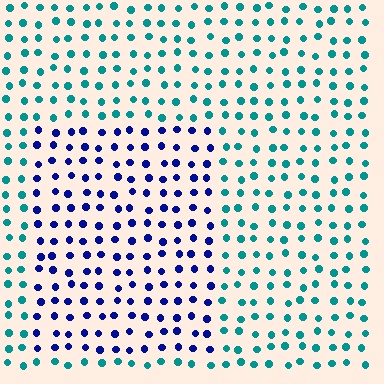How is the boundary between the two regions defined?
The boundary is defined purely by a slight shift in hue (about 57 degrees). Spacing, size, and orientation are identical on both sides.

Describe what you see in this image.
The image is filled with small teal elements in a uniform arrangement. A rectangle-shaped region is visible where the elements are tinted to a slightly different hue, forming a subtle color boundary.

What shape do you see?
I see a rectangle.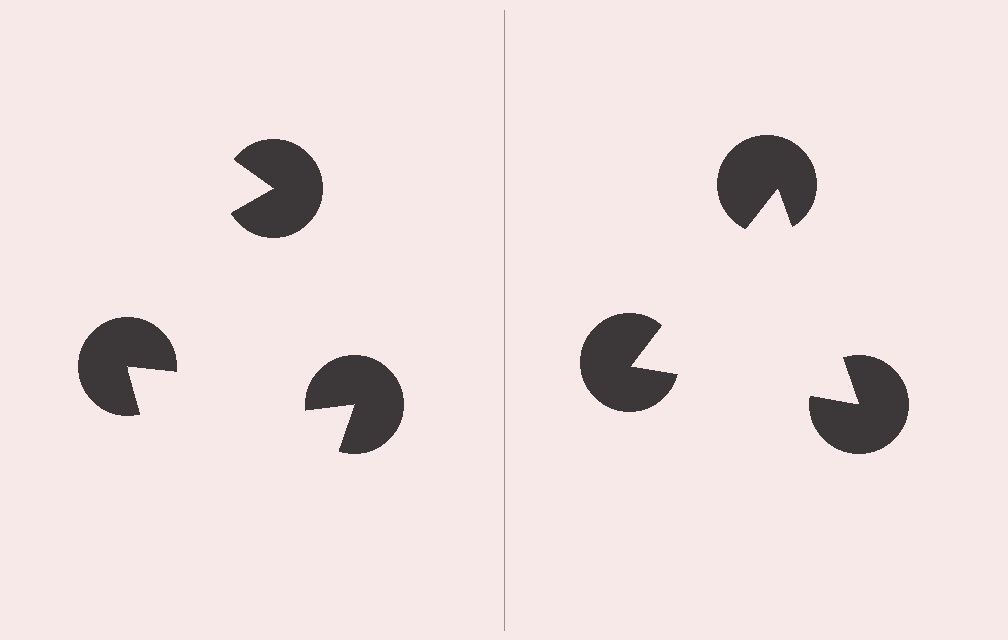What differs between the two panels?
The pac-man discs are positioned identically on both sides; only the wedge orientations differ. On the right they align to a triangle; on the left they are misaligned.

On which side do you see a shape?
An illusory triangle appears on the right side. On the left side the wedge cuts are rotated, so no coherent shape forms.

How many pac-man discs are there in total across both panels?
6 — 3 on each side.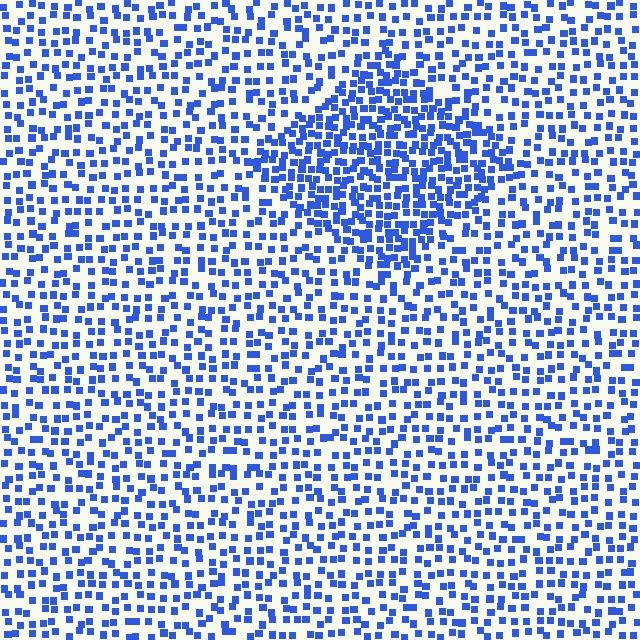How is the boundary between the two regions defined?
The boundary is defined by a change in element density (approximately 1.9x ratio). All elements are the same color, size, and shape.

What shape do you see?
I see a diamond.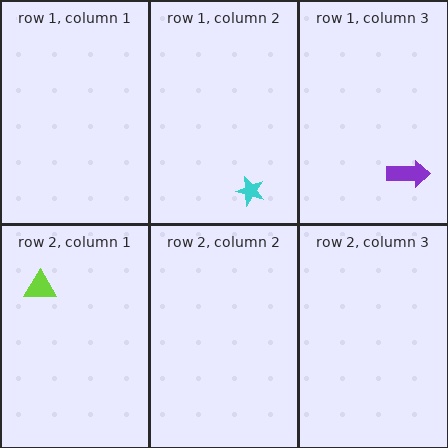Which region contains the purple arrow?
The row 1, column 3 region.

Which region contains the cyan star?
The row 1, column 2 region.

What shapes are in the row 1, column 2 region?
The cyan star.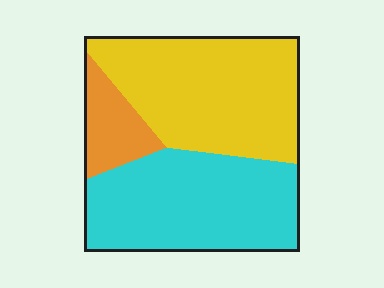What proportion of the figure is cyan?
Cyan takes up between a third and a half of the figure.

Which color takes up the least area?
Orange, at roughly 10%.